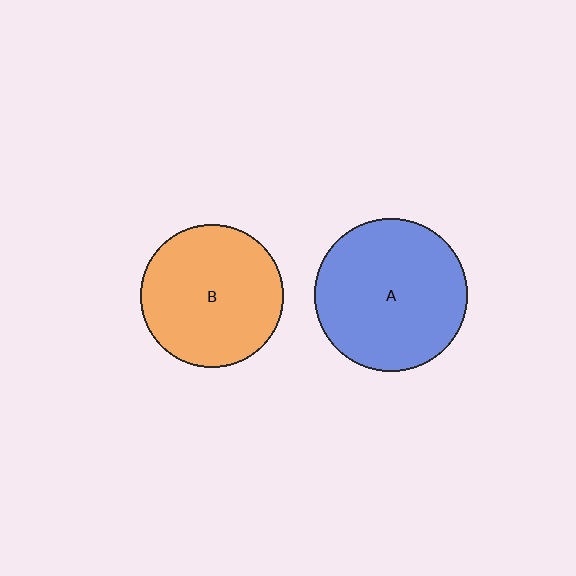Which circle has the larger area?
Circle A (blue).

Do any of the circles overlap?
No, none of the circles overlap.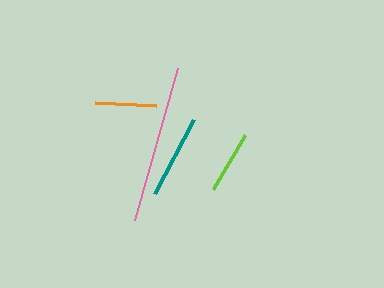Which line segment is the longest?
The pink line is the longest at approximately 158 pixels.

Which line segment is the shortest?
The orange line is the shortest at approximately 61 pixels.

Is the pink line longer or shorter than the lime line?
The pink line is longer than the lime line.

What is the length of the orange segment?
The orange segment is approximately 61 pixels long.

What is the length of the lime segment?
The lime segment is approximately 63 pixels long.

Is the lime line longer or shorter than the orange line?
The lime line is longer than the orange line.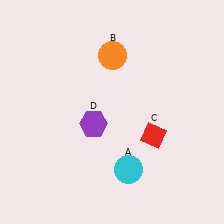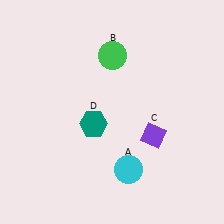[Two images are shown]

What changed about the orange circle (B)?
In Image 1, B is orange. In Image 2, it changed to green.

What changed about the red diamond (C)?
In Image 1, C is red. In Image 2, it changed to purple.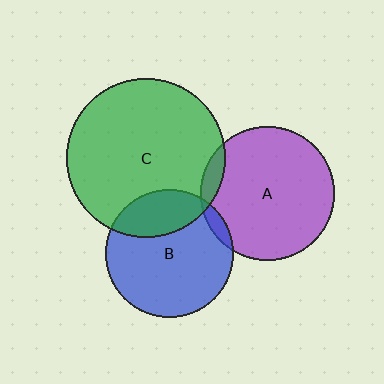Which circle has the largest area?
Circle C (green).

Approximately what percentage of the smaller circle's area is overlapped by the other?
Approximately 5%.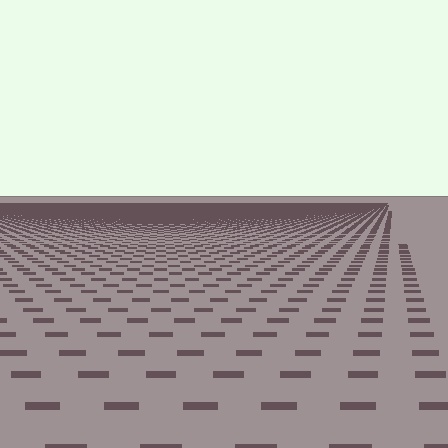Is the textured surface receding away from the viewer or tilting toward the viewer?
The surface is receding away from the viewer. Texture elements get smaller and denser toward the top.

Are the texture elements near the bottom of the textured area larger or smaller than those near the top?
Larger. Near the bottom, elements are closer to the viewer and appear at a bigger on-screen size.